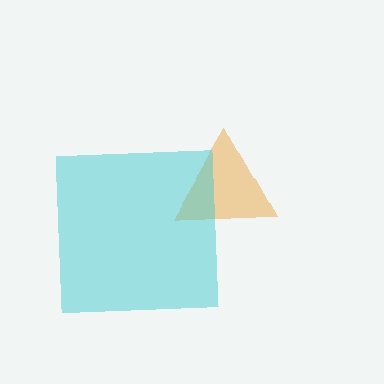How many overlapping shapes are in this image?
There are 2 overlapping shapes in the image.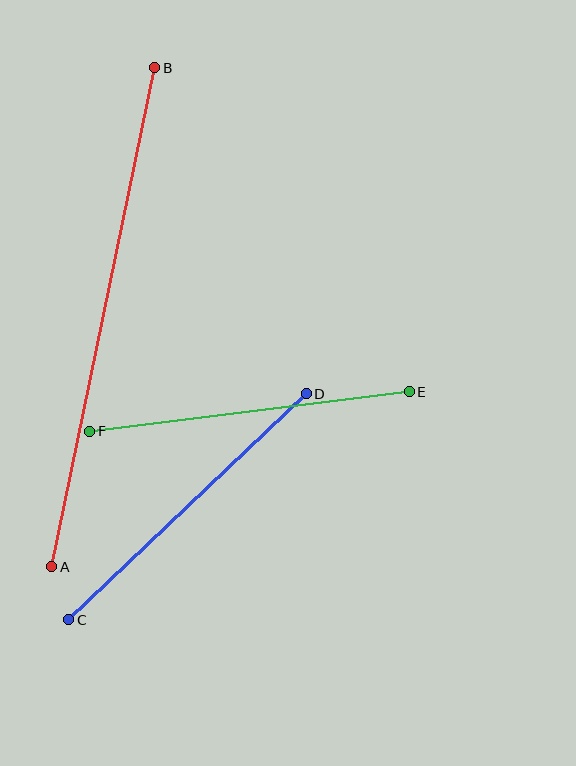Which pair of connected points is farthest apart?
Points A and B are farthest apart.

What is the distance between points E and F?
The distance is approximately 322 pixels.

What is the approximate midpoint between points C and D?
The midpoint is at approximately (188, 507) pixels.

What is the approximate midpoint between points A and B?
The midpoint is at approximately (103, 317) pixels.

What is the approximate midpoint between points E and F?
The midpoint is at approximately (249, 411) pixels.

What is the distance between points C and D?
The distance is approximately 328 pixels.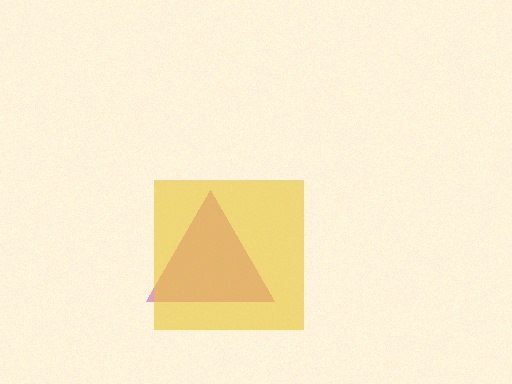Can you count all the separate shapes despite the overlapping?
Yes, there are 2 separate shapes.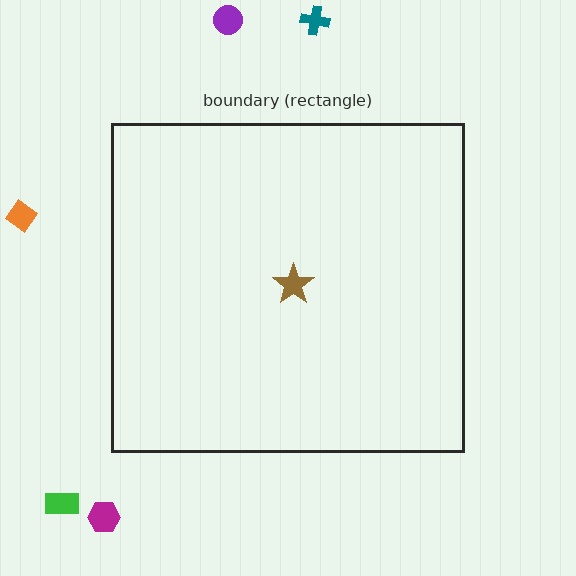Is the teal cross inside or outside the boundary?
Outside.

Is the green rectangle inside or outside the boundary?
Outside.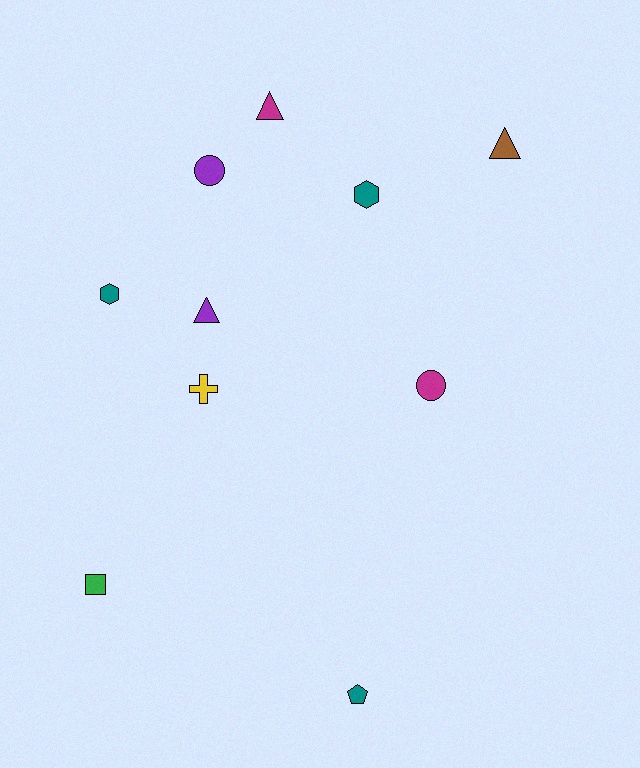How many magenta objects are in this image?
There are 2 magenta objects.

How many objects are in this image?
There are 10 objects.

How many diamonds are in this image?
There are no diamonds.